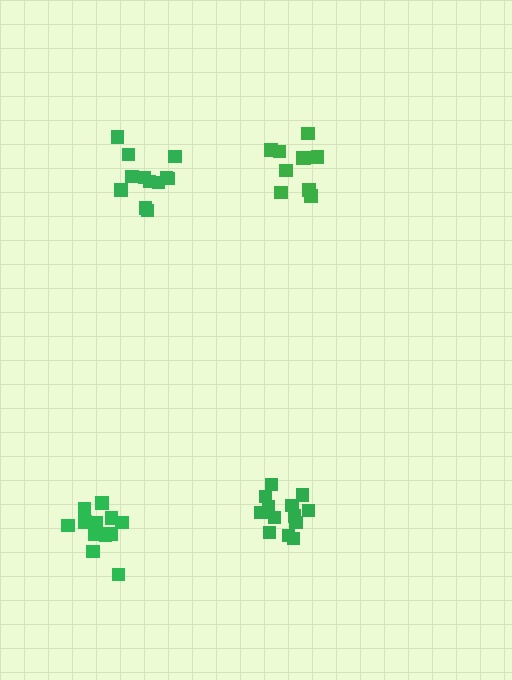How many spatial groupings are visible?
There are 4 spatial groupings.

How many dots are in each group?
Group 1: 10 dots, Group 2: 12 dots, Group 3: 13 dots, Group 4: 15 dots (50 total).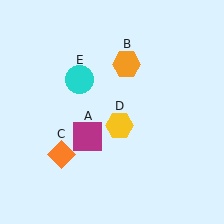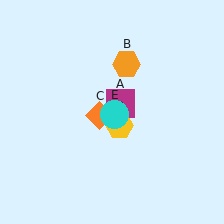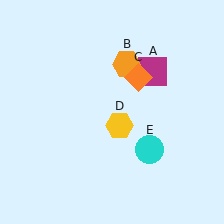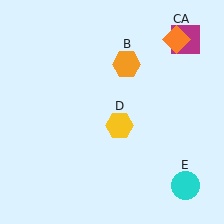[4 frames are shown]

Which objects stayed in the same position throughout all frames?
Orange hexagon (object B) and yellow hexagon (object D) remained stationary.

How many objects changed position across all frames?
3 objects changed position: magenta square (object A), orange diamond (object C), cyan circle (object E).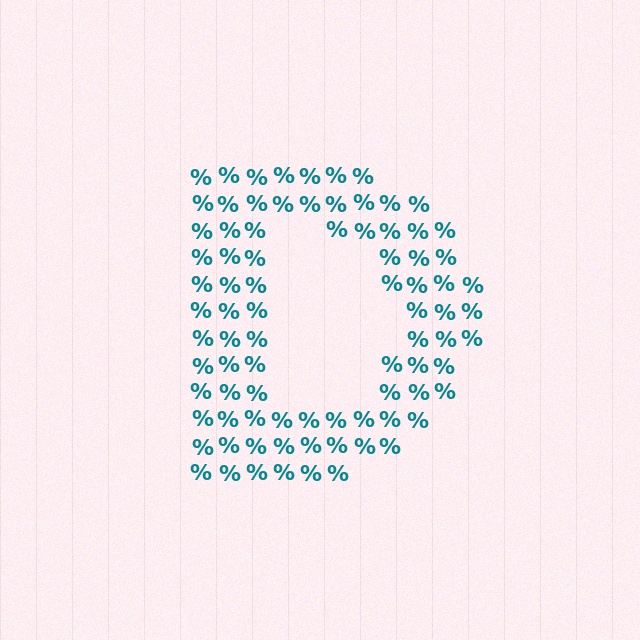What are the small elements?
The small elements are percent signs.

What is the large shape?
The large shape is the letter D.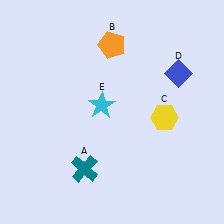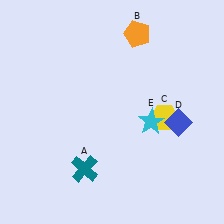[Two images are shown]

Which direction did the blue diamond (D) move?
The blue diamond (D) moved down.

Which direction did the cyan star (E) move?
The cyan star (E) moved right.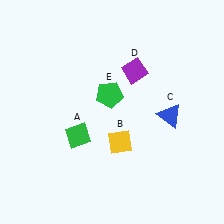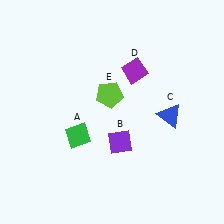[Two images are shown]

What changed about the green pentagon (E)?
In Image 1, E is green. In Image 2, it changed to lime.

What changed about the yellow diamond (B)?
In Image 1, B is yellow. In Image 2, it changed to purple.